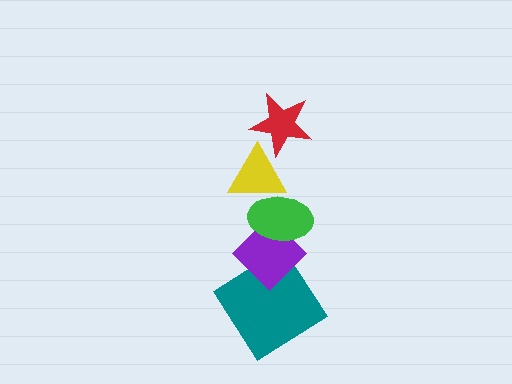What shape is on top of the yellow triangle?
The red star is on top of the yellow triangle.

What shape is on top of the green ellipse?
The yellow triangle is on top of the green ellipse.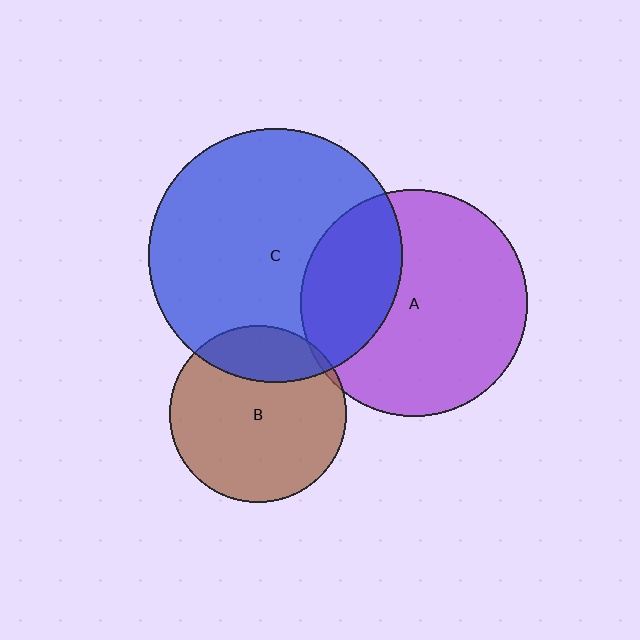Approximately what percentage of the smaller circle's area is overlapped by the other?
Approximately 20%.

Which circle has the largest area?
Circle C (blue).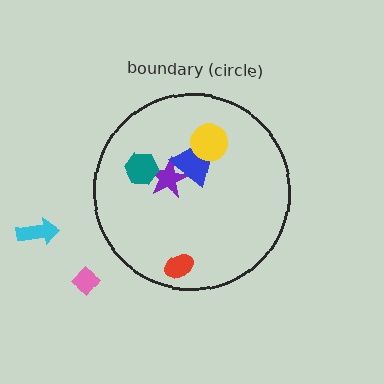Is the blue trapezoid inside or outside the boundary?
Inside.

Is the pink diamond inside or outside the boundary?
Outside.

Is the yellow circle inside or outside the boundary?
Inside.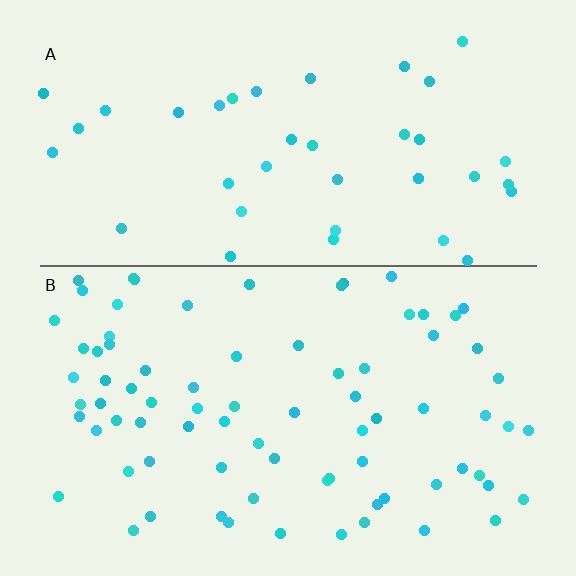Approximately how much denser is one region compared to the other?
Approximately 2.0× — region B over region A.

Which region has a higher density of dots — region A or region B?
B (the bottom).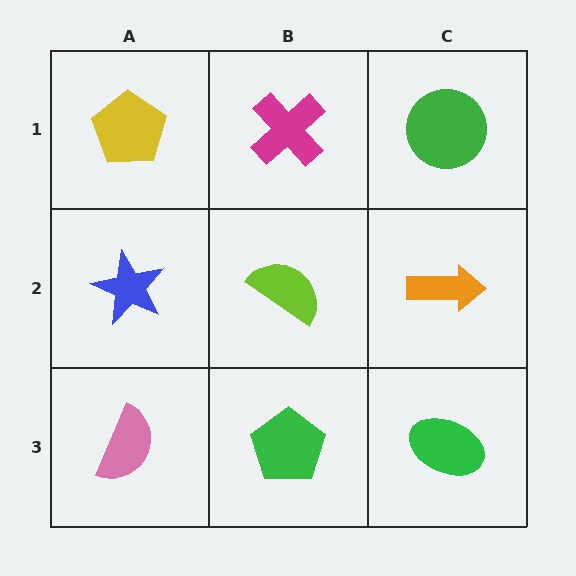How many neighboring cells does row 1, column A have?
2.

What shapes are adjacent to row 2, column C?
A green circle (row 1, column C), a green ellipse (row 3, column C), a lime semicircle (row 2, column B).